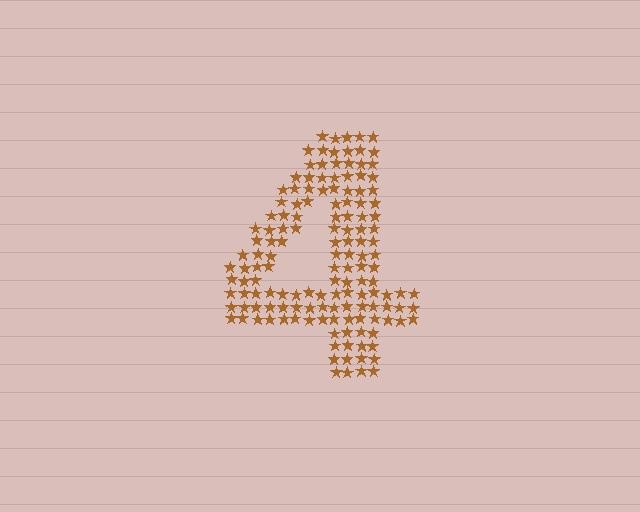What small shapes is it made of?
It is made of small stars.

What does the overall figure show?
The overall figure shows the digit 4.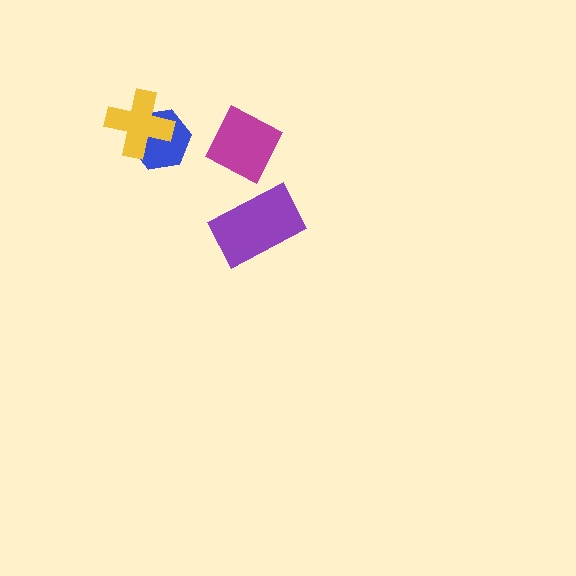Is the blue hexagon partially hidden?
Yes, it is partially covered by another shape.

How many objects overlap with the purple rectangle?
0 objects overlap with the purple rectangle.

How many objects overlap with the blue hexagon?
1 object overlaps with the blue hexagon.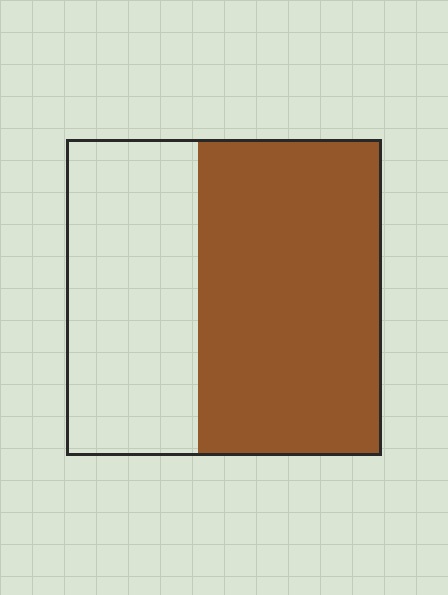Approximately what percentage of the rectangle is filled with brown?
Approximately 60%.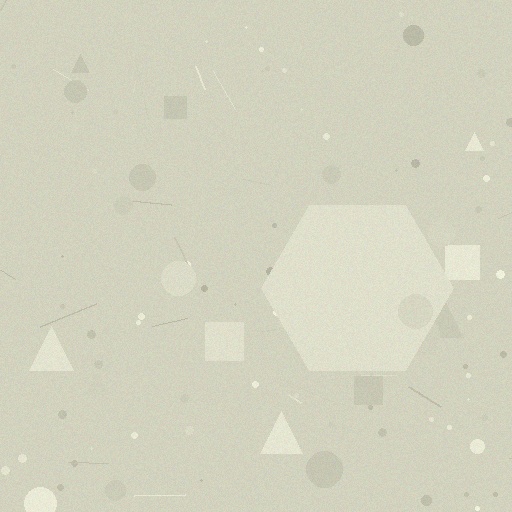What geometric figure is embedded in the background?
A hexagon is embedded in the background.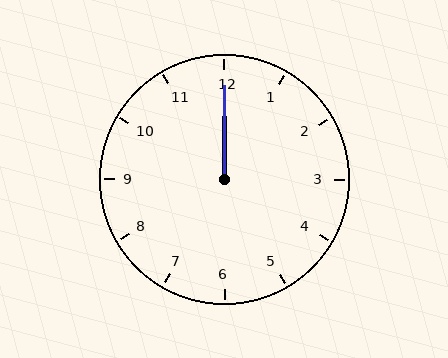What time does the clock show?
12:00.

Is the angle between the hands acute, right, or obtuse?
It is acute.